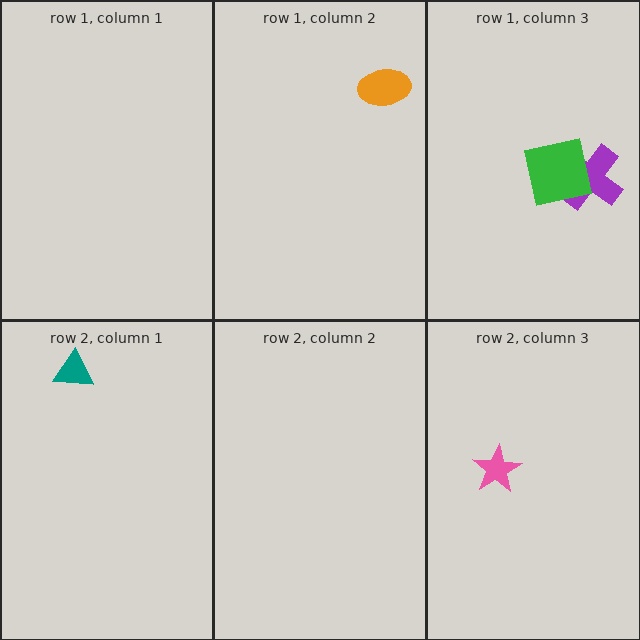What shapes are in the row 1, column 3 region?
The purple cross, the green square.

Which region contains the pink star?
The row 2, column 3 region.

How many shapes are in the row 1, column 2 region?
1.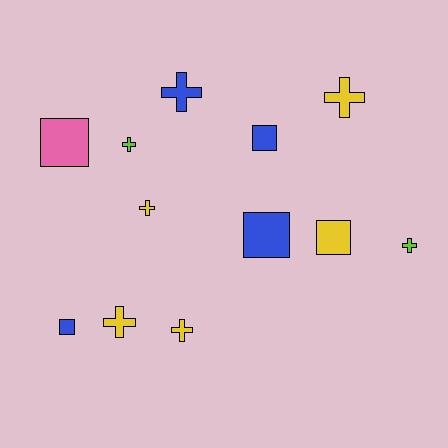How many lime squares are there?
There are no lime squares.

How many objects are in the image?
There are 12 objects.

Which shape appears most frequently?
Cross, with 7 objects.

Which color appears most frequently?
Yellow, with 5 objects.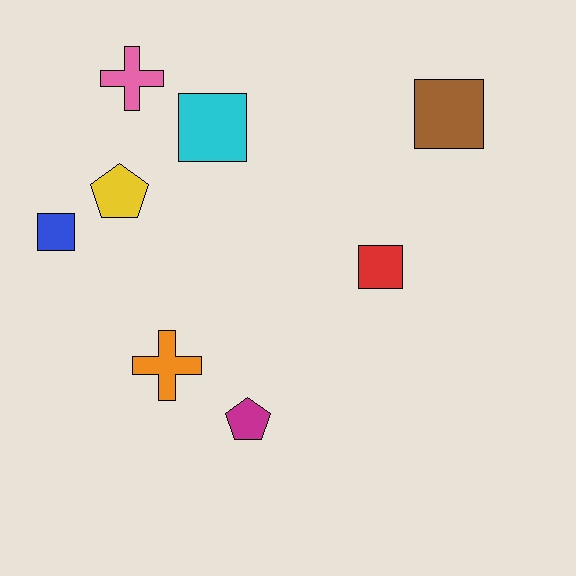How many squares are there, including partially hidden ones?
There are 4 squares.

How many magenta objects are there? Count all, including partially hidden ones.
There is 1 magenta object.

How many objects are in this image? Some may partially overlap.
There are 8 objects.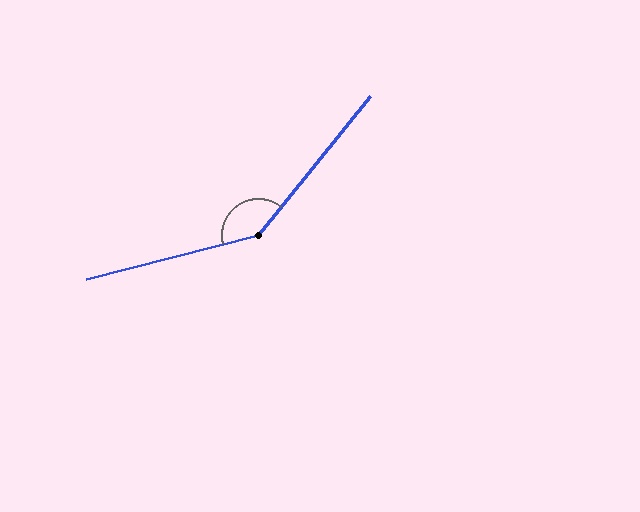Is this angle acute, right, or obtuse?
It is obtuse.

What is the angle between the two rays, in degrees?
Approximately 143 degrees.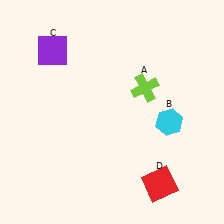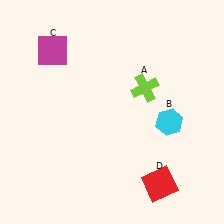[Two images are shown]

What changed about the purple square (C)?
In Image 1, C is purple. In Image 2, it changed to magenta.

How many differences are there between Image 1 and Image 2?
There is 1 difference between the two images.